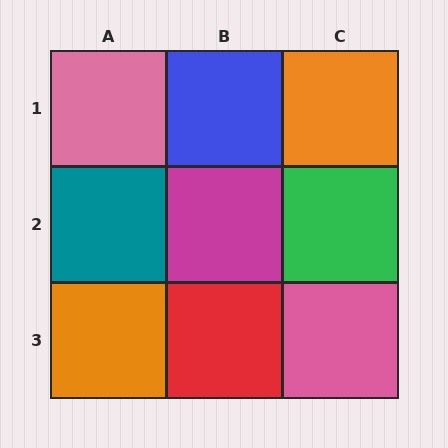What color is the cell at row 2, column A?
Teal.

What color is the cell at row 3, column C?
Pink.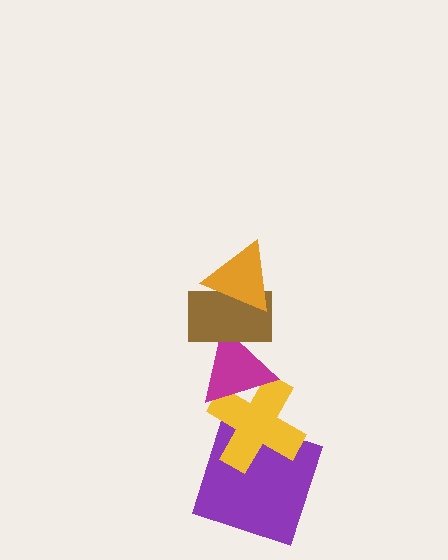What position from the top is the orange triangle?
The orange triangle is 1st from the top.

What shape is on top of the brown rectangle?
The orange triangle is on top of the brown rectangle.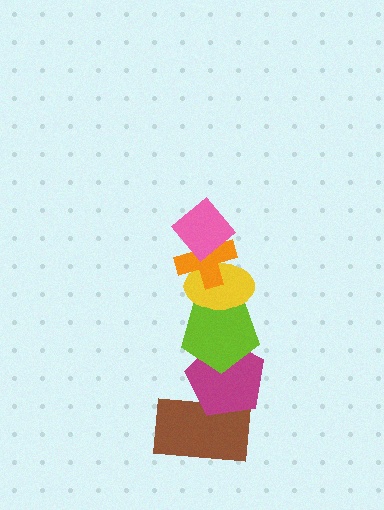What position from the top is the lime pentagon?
The lime pentagon is 4th from the top.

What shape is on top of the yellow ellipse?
The orange cross is on top of the yellow ellipse.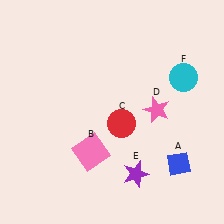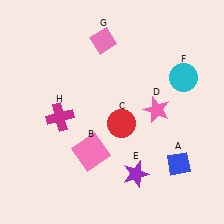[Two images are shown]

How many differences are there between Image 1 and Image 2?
There are 2 differences between the two images.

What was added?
A pink diamond (G), a magenta cross (H) were added in Image 2.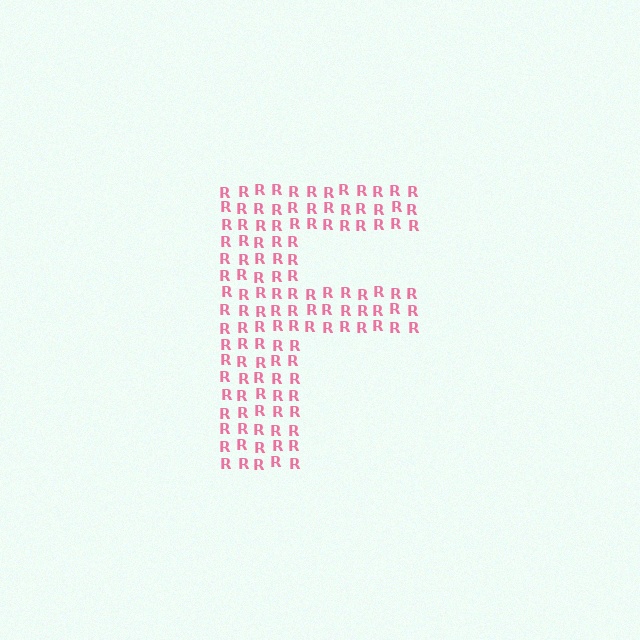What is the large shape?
The large shape is the letter F.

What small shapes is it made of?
It is made of small letter R's.